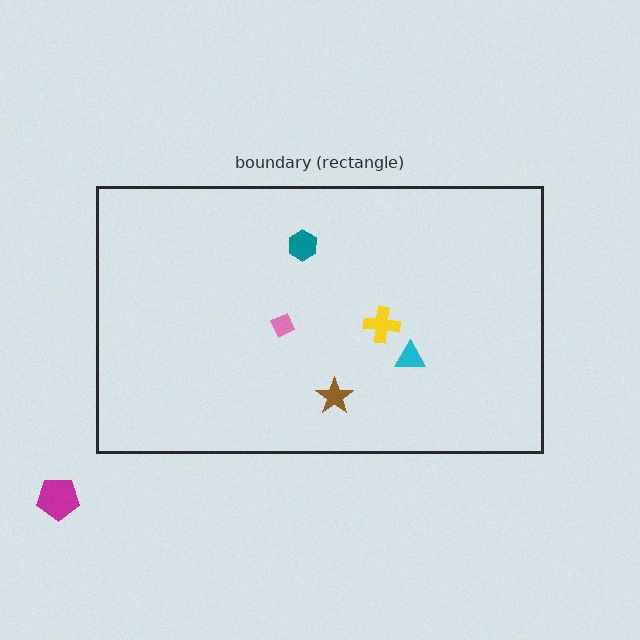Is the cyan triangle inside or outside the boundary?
Inside.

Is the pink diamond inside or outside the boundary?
Inside.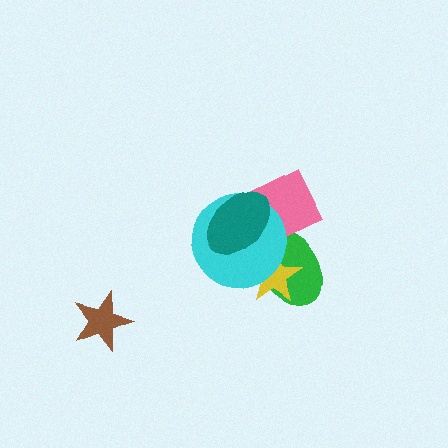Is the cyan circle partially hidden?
Yes, it is partially covered by another shape.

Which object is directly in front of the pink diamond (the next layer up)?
The cyan circle is directly in front of the pink diamond.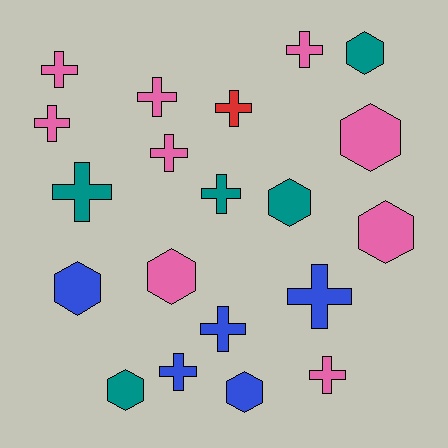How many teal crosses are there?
There are 2 teal crosses.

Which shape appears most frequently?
Cross, with 12 objects.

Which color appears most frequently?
Pink, with 9 objects.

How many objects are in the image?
There are 20 objects.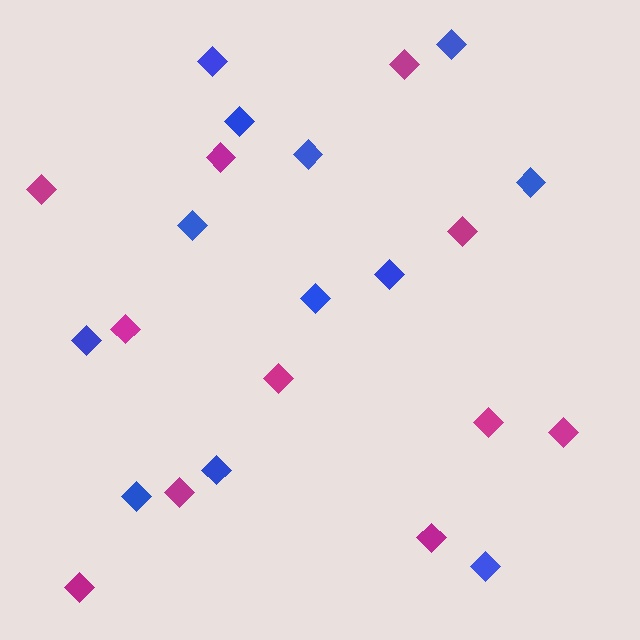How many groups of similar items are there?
There are 2 groups: one group of blue diamonds (12) and one group of magenta diamonds (11).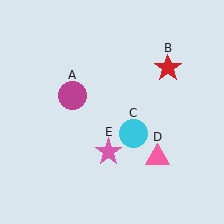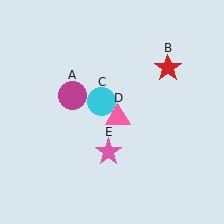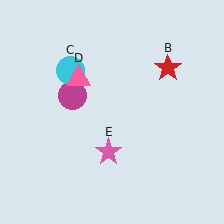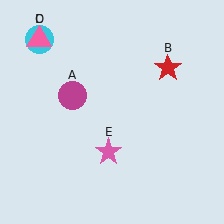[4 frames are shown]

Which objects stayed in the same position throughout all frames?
Magenta circle (object A) and red star (object B) and pink star (object E) remained stationary.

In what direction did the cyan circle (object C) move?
The cyan circle (object C) moved up and to the left.